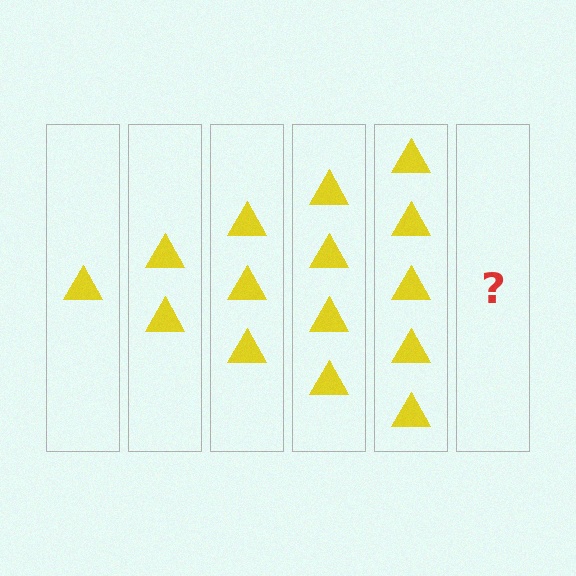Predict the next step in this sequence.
The next step is 6 triangles.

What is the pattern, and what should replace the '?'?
The pattern is that each step adds one more triangle. The '?' should be 6 triangles.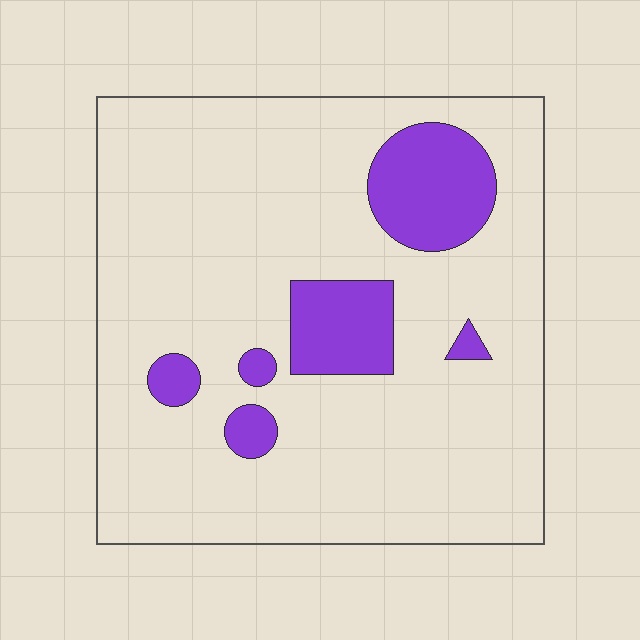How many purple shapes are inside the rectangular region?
6.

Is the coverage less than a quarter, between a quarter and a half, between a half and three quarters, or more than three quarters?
Less than a quarter.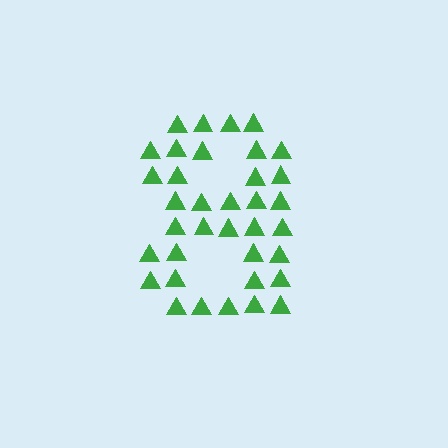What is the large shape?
The large shape is the digit 8.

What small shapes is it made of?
It is made of small triangles.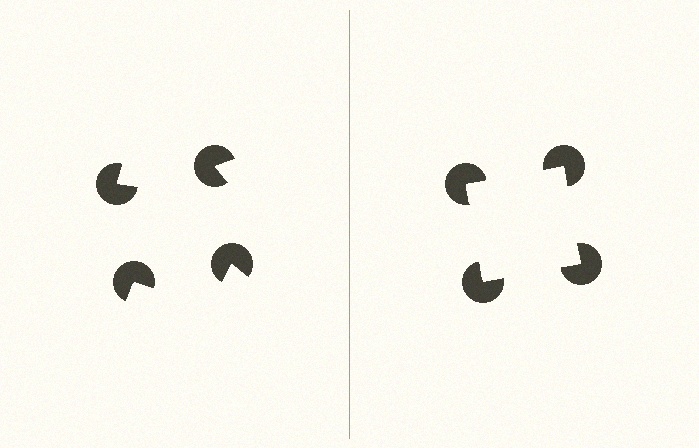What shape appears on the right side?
An illusory square.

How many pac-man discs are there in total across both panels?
8 — 4 on each side.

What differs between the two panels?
The pac-man discs are positioned identically on both sides; only the wedge orientations differ. On the right they align to a square; on the left they are misaligned.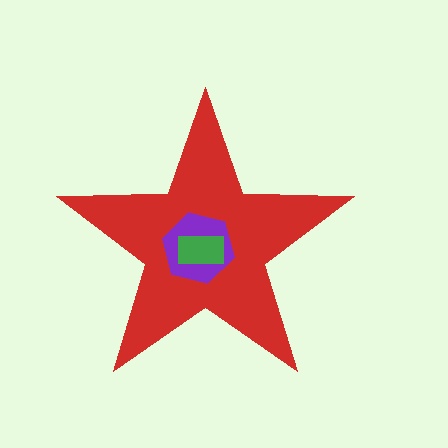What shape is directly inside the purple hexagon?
The green rectangle.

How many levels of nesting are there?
3.